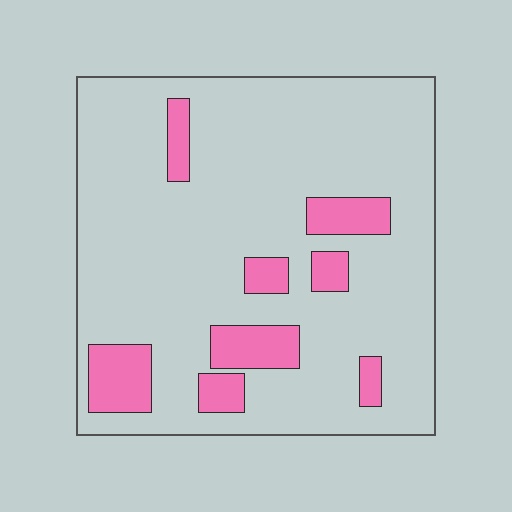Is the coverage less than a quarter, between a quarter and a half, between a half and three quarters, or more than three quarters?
Less than a quarter.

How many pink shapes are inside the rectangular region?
8.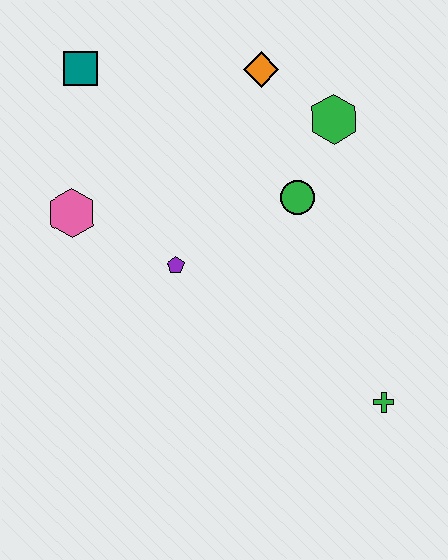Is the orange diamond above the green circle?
Yes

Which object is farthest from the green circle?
The teal square is farthest from the green circle.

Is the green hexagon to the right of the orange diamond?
Yes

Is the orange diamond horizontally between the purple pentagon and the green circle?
Yes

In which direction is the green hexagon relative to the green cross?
The green hexagon is above the green cross.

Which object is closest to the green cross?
The green circle is closest to the green cross.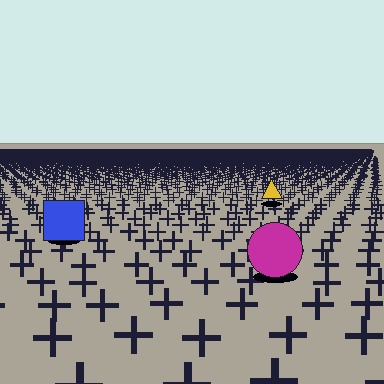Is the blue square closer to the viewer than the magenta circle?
No. The magenta circle is closer — you can tell from the texture gradient: the ground texture is coarser near it.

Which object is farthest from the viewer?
The yellow triangle is farthest from the viewer. It appears smaller and the ground texture around it is denser.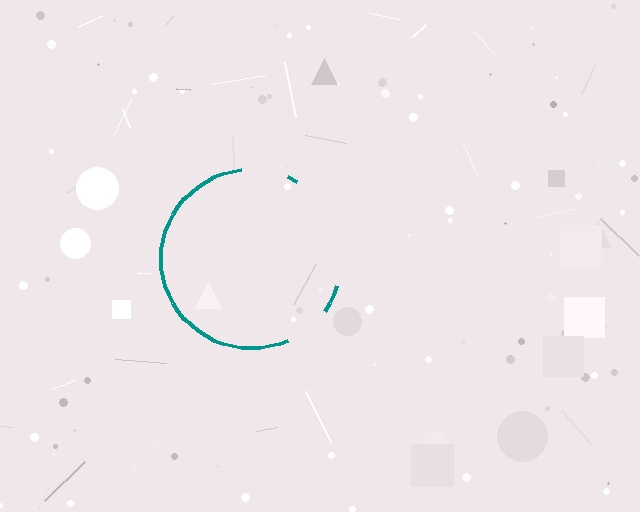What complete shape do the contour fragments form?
The contour fragments form a circle.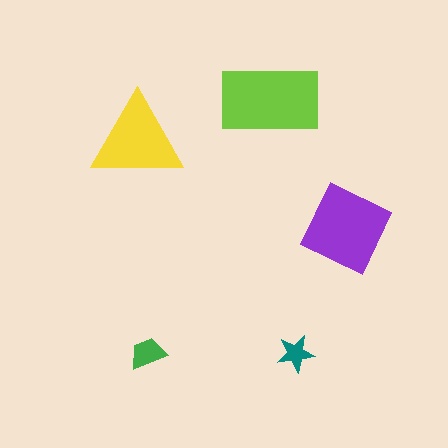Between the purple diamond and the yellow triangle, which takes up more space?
The purple diamond.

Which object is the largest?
The lime rectangle.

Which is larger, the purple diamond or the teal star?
The purple diamond.